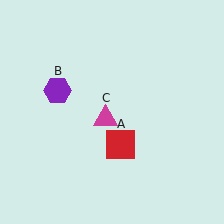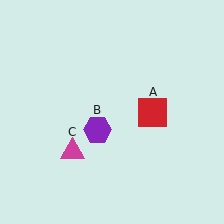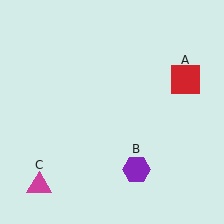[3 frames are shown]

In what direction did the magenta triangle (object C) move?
The magenta triangle (object C) moved down and to the left.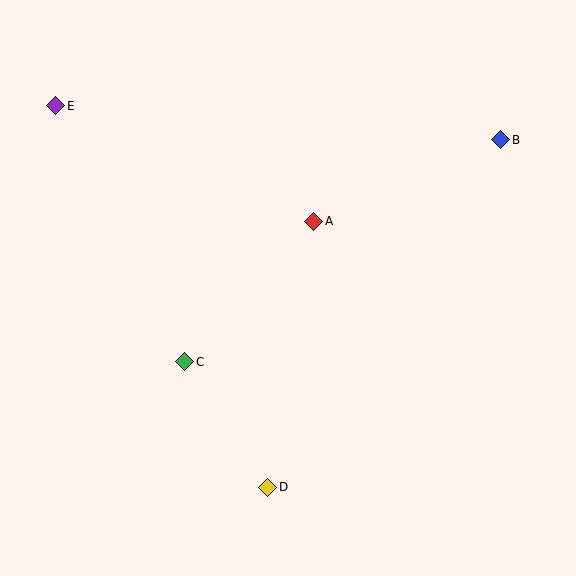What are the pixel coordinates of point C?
Point C is at (185, 362).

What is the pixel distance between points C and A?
The distance between C and A is 191 pixels.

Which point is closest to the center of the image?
Point A at (314, 221) is closest to the center.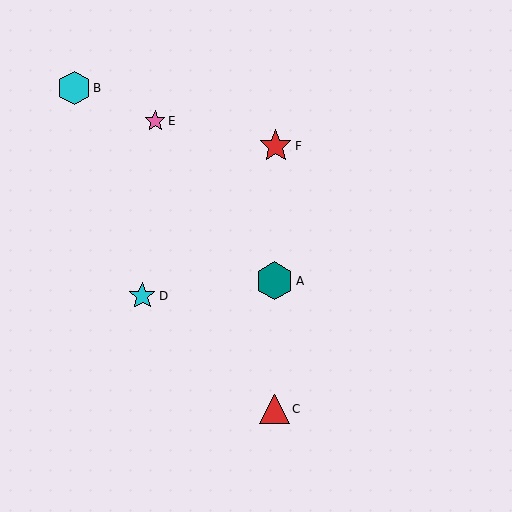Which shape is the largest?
The teal hexagon (labeled A) is the largest.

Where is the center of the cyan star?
The center of the cyan star is at (142, 296).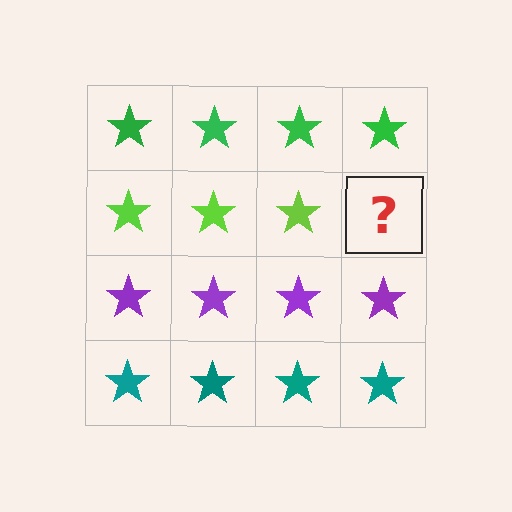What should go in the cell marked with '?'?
The missing cell should contain a lime star.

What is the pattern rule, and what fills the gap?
The rule is that each row has a consistent color. The gap should be filled with a lime star.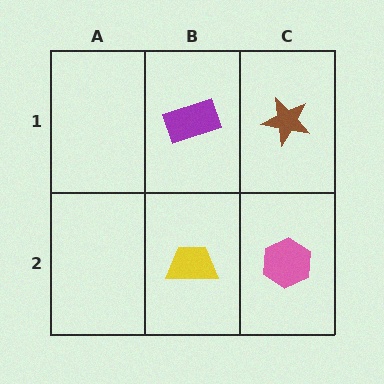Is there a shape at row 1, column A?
No, that cell is empty.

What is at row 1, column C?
A brown star.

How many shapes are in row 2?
2 shapes.